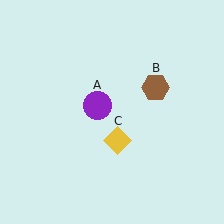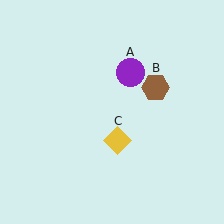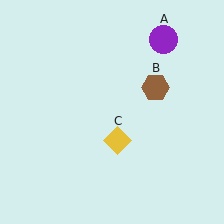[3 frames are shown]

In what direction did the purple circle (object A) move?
The purple circle (object A) moved up and to the right.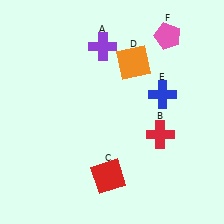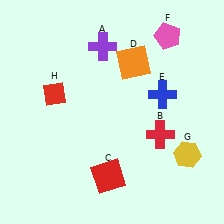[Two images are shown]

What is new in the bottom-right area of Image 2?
A yellow hexagon (G) was added in the bottom-right area of Image 2.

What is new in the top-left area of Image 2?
A red diamond (H) was added in the top-left area of Image 2.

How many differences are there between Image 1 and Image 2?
There are 2 differences between the two images.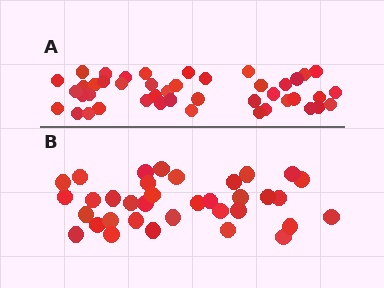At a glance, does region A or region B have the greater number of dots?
Region A (the top region) has more dots.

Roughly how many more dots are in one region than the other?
Region A has roughly 8 or so more dots than region B.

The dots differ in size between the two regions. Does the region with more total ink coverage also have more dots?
No. Region B has more total ink coverage because its dots are larger, but region A actually contains more individual dots. Total area can be misleading — the number of items is what matters here.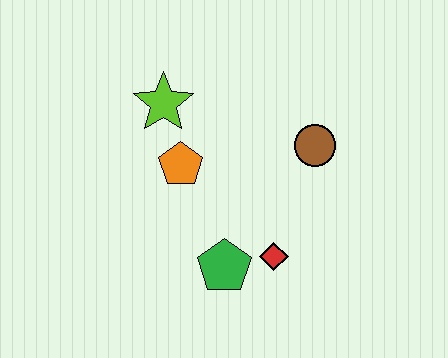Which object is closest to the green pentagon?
The red diamond is closest to the green pentagon.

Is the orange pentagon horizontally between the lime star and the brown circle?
Yes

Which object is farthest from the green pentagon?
The lime star is farthest from the green pentagon.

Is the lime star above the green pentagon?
Yes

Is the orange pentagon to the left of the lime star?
No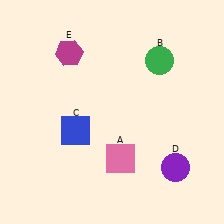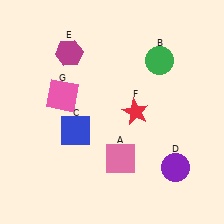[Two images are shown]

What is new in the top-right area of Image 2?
A red star (F) was added in the top-right area of Image 2.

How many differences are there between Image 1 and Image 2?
There are 2 differences between the two images.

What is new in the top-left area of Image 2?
A pink square (G) was added in the top-left area of Image 2.